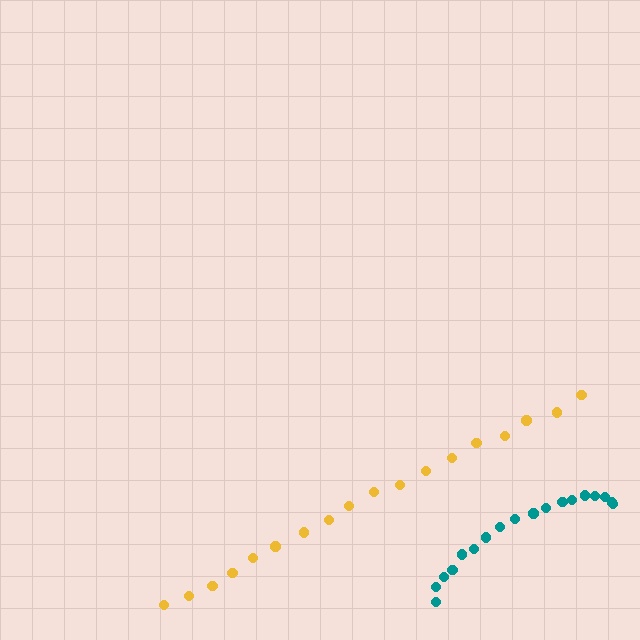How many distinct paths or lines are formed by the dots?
There are 2 distinct paths.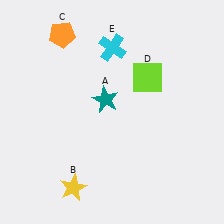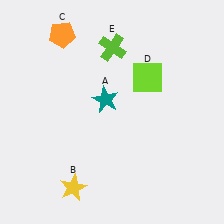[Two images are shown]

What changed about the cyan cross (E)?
In Image 1, E is cyan. In Image 2, it changed to lime.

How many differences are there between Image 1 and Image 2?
There is 1 difference between the two images.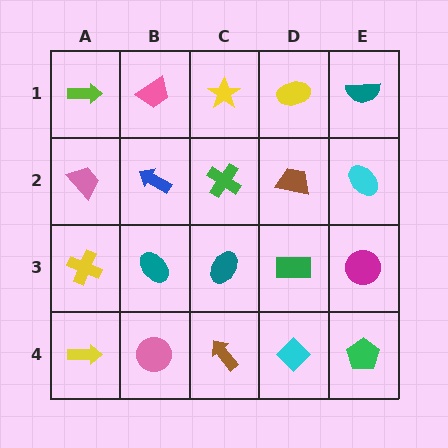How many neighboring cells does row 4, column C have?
3.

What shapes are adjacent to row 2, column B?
A pink trapezoid (row 1, column B), a teal ellipse (row 3, column B), a pink trapezoid (row 2, column A), a green cross (row 2, column C).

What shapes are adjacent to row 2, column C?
A yellow star (row 1, column C), a teal ellipse (row 3, column C), a blue arrow (row 2, column B), a brown trapezoid (row 2, column D).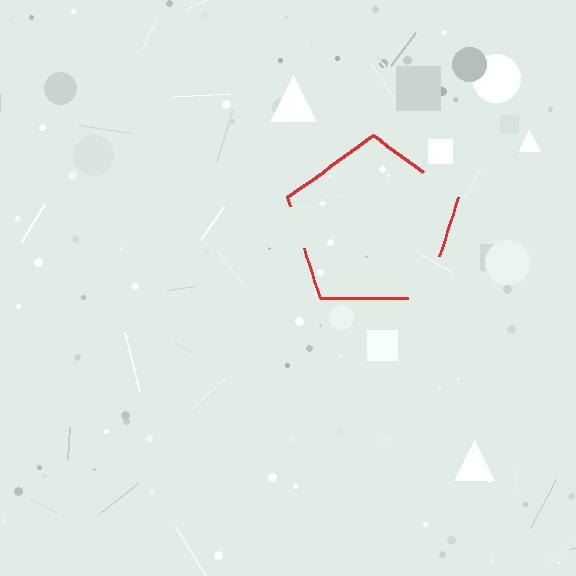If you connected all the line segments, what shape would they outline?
They would outline a pentagon.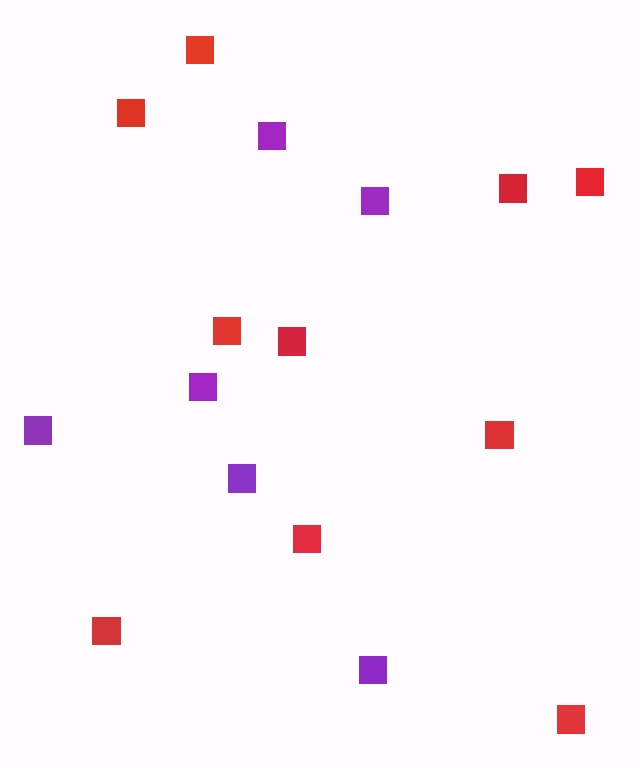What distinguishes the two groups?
There are 2 groups: one group of purple squares (6) and one group of red squares (10).